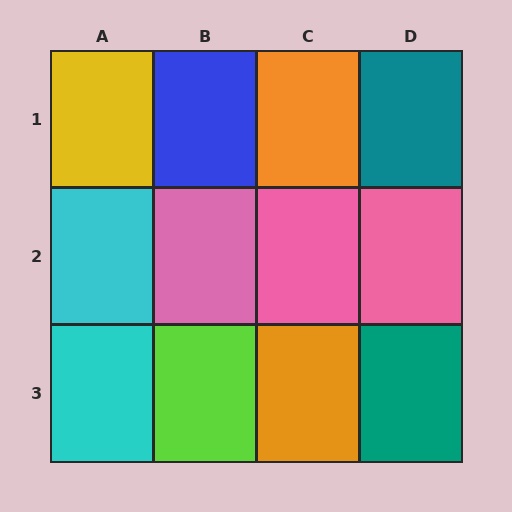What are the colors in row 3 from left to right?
Cyan, lime, orange, teal.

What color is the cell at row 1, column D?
Teal.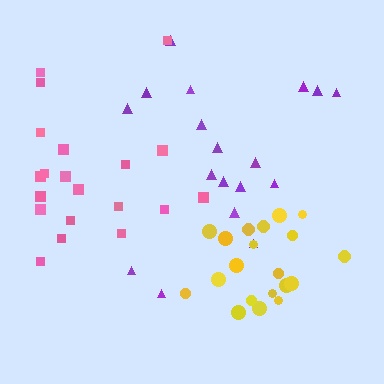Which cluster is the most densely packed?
Yellow.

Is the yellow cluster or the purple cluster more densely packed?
Yellow.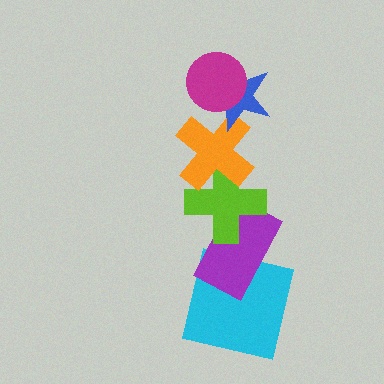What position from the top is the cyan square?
The cyan square is 6th from the top.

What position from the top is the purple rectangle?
The purple rectangle is 5th from the top.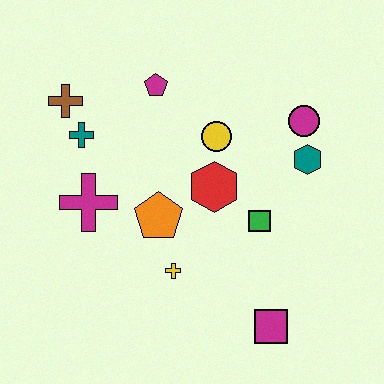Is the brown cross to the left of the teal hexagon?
Yes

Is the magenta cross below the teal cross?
Yes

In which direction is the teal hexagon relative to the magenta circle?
The teal hexagon is below the magenta circle.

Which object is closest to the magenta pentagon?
The yellow circle is closest to the magenta pentagon.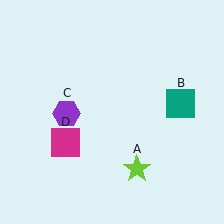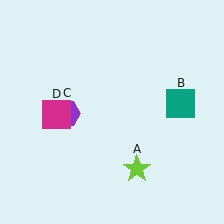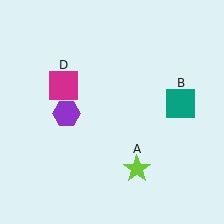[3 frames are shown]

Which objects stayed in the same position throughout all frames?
Lime star (object A) and teal square (object B) and purple hexagon (object C) remained stationary.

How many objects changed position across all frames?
1 object changed position: magenta square (object D).